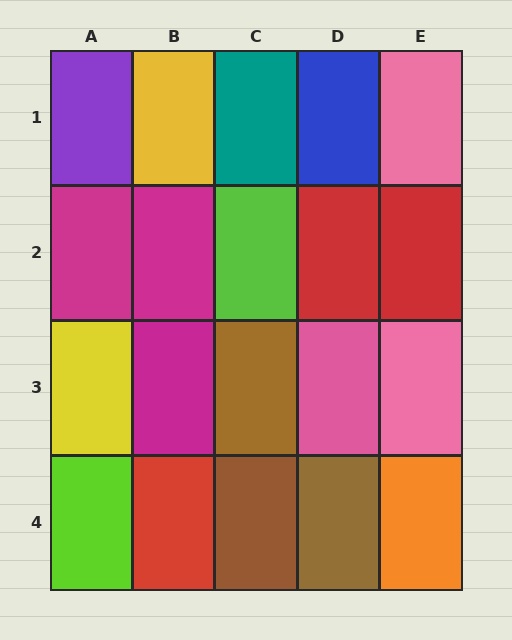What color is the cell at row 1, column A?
Purple.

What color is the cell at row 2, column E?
Red.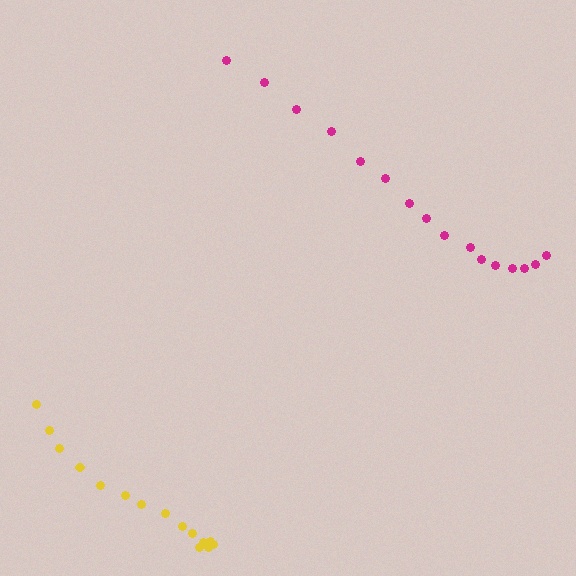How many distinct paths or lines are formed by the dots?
There are 2 distinct paths.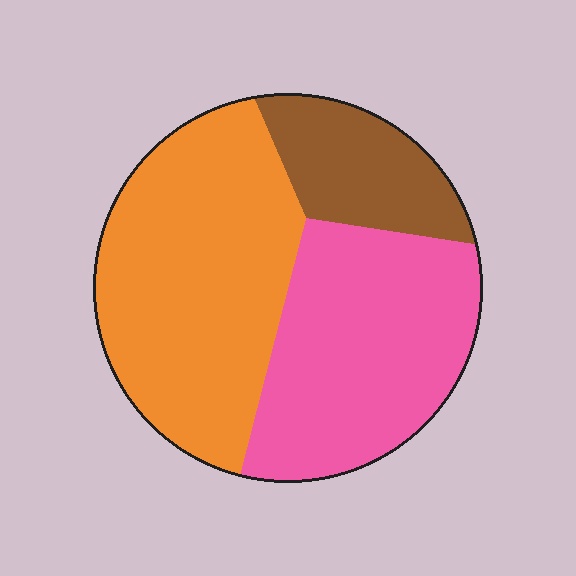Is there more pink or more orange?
Orange.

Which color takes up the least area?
Brown, at roughly 15%.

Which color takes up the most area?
Orange, at roughly 45%.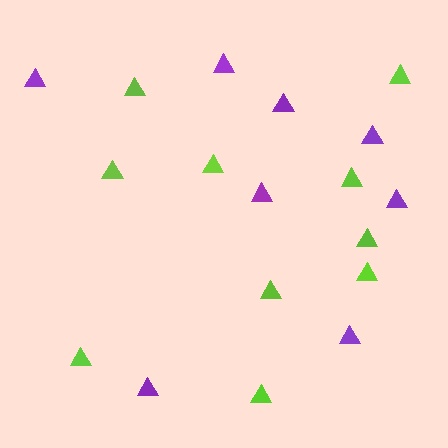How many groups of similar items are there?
There are 2 groups: one group of lime triangles (10) and one group of purple triangles (8).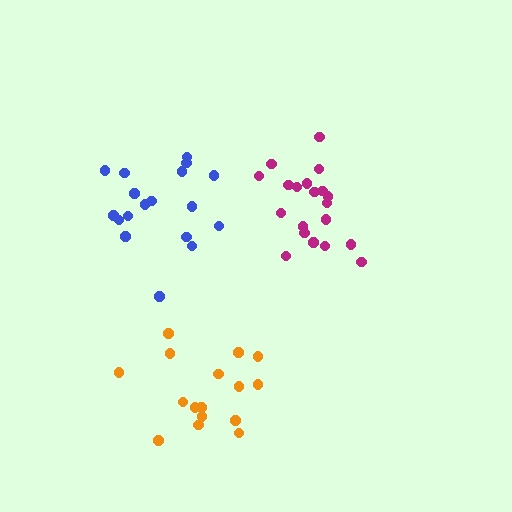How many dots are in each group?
Group 1: 20 dots, Group 2: 18 dots, Group 3: 16 dots (54 total).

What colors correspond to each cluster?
The clusters are colored: magenta, blue, orange.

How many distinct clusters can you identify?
There are 3 distinct clusters.